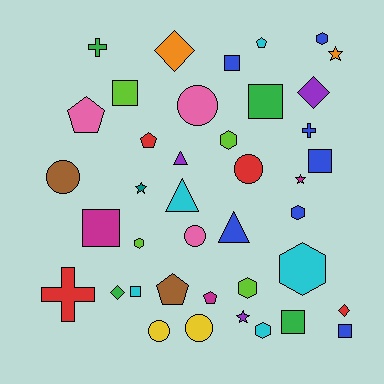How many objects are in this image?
There are 40 objects.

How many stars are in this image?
There are 4 stars.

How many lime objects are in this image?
There are 4 lime objects.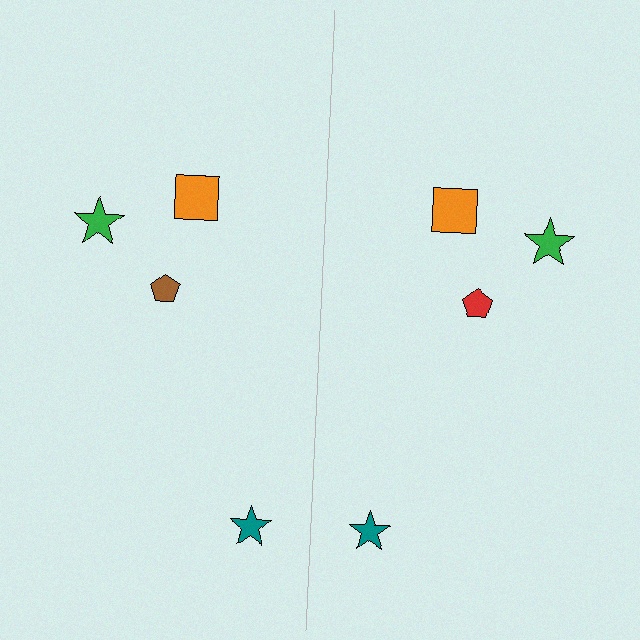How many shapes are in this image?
There are 8 shapes in this image.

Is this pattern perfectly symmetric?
No, the pattern is not perfectly symmetric. The red pentagon on the right side breaks the symmetry — its mirror counterpart is brown.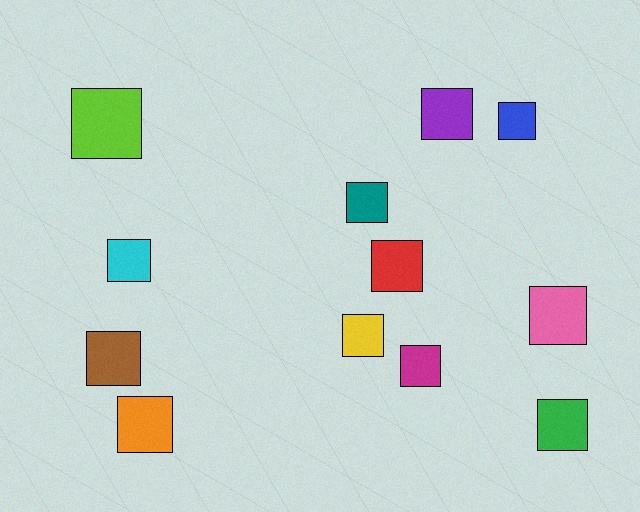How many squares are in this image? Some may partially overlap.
There are 12 squares.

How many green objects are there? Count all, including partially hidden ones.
There is 1 green object.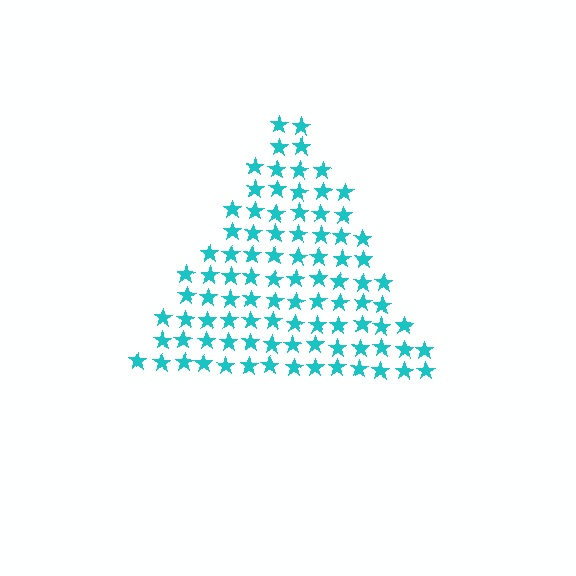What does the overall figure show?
The overall figure shows a triangle.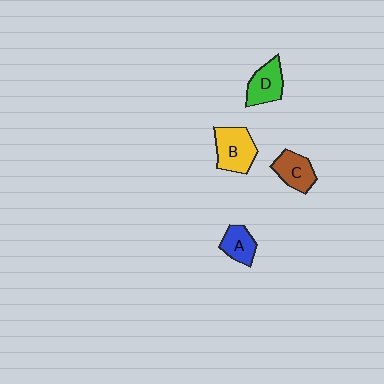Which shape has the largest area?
Shape B (yellow).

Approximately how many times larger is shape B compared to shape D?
Approximately 1.2 times.